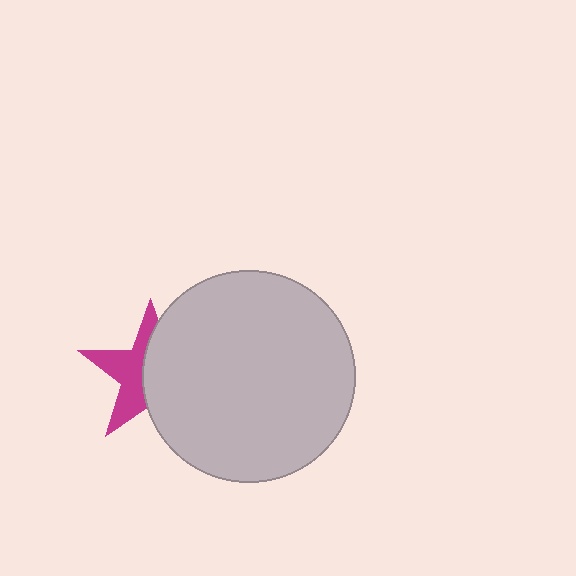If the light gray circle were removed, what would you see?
You would see the complete magenta star.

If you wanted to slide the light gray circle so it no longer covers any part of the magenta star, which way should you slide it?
Slide it right — that is the most direct way to separate the two shapes.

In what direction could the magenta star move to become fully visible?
The magenta star could move left. That would shift it out from behind the light gray circle entirely.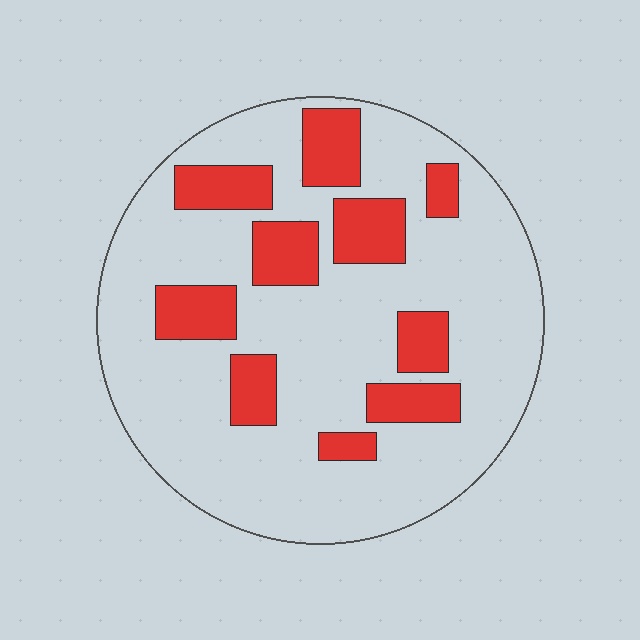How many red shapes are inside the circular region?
10.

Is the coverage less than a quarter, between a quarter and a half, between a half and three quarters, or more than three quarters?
Less than a quarter.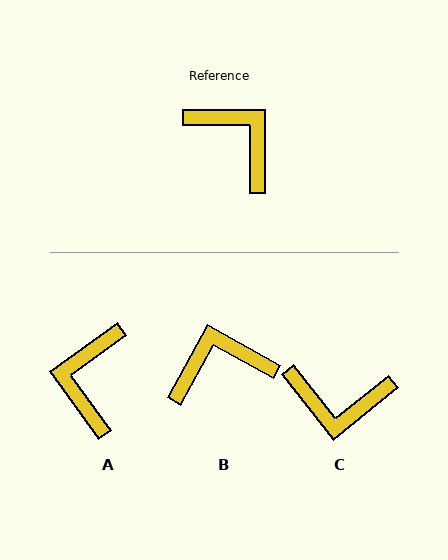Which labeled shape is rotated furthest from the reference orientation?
C, about 141 degrees away.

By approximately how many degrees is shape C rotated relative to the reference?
Approximately 141 degrees clockwise.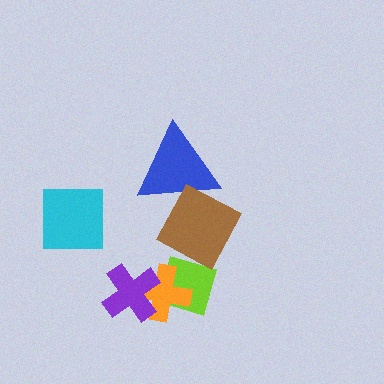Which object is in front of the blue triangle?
The brown square is in front of the blue triangle.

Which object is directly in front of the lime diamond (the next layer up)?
The orange cross is directly in front of the lime diamond.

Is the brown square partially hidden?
No, no other shape covers it.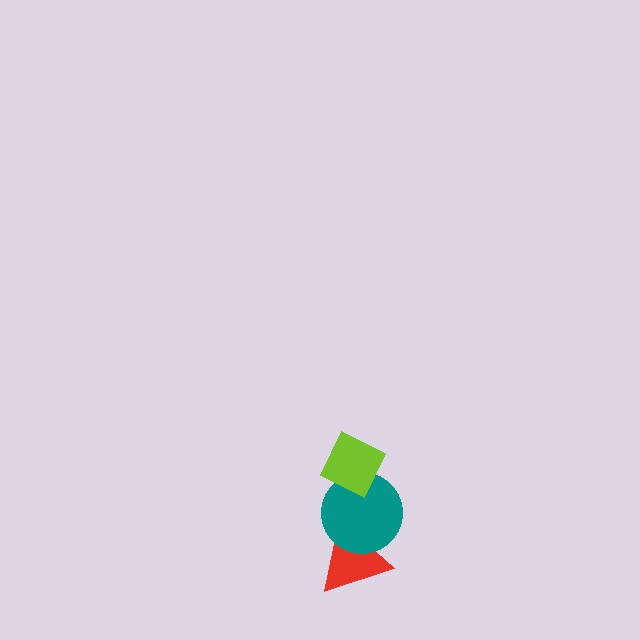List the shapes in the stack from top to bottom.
From top to bottom: the lime diamond, the teal circle, the red triangle.